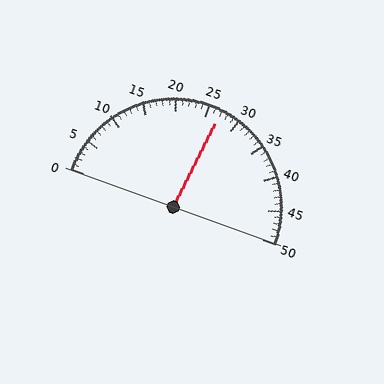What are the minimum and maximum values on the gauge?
The gauge ranges from 0 to 50.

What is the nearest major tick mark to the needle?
The nearest major tick mark is 25.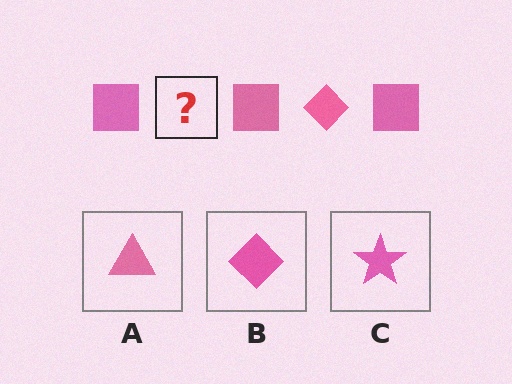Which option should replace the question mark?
Option B.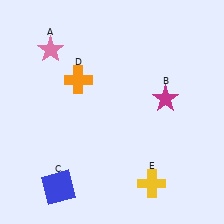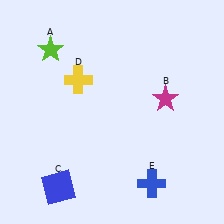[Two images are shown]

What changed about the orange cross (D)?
In Image 1, D is orange. In Image 2, it changed to yellow.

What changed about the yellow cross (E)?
In Image 1, E is yellow. In Image 2, it changed to blue.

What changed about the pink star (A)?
In Image 1, A is pink. In Image 2, it changed to lime.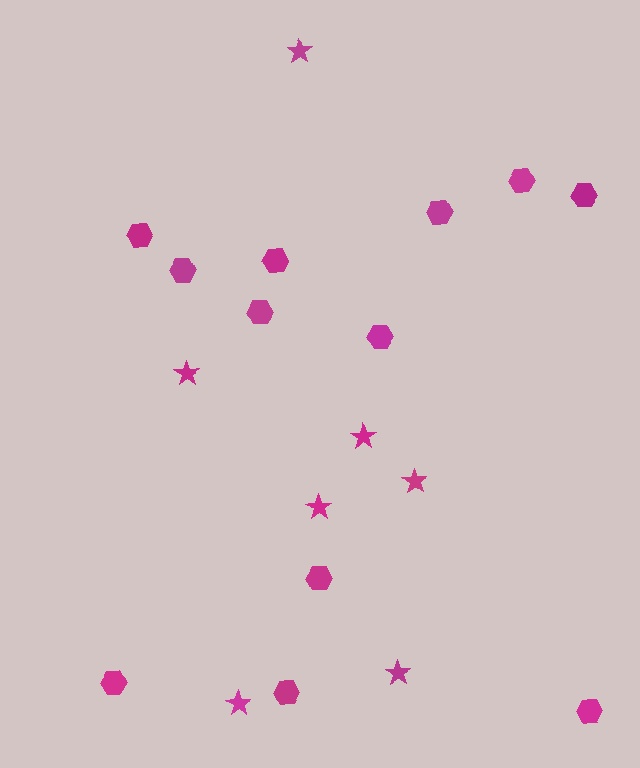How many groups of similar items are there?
There are 2 groups: one group of stars (7) and one group of hexagons (12).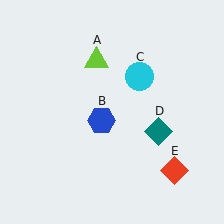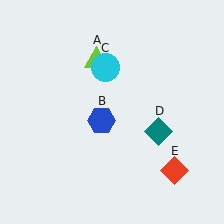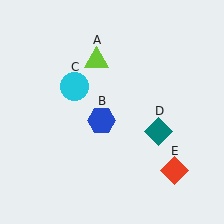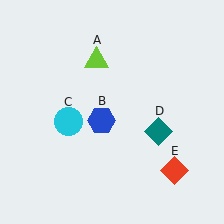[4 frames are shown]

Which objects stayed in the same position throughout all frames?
Lime triangle (object A) and blue hexagon (object B) and teal diamond (object D) and red diamond (object E) remained stationary.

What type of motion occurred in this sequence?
The cyan circle (object C) rotated counterclockwise around the center of the scene.